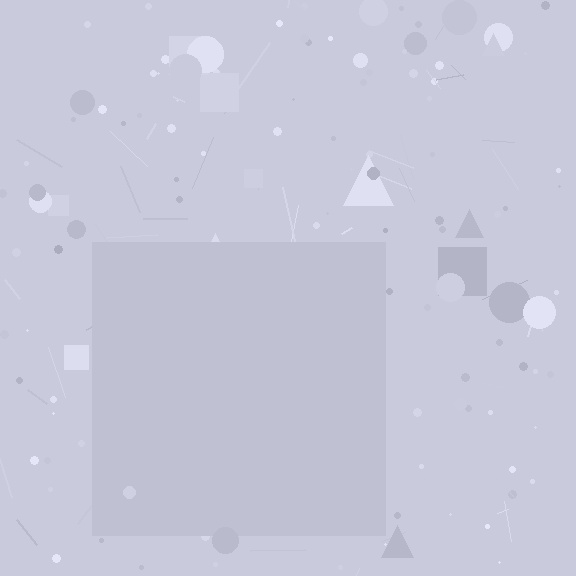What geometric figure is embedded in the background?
A square is embedded in the background.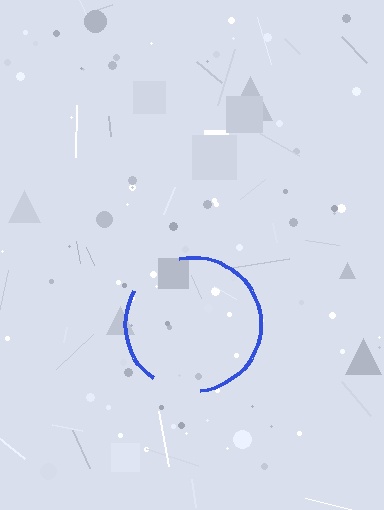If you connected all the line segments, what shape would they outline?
They would outline a circle.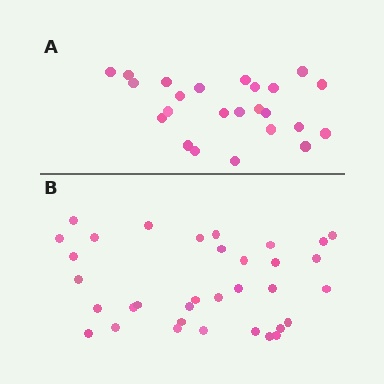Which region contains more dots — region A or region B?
Region B (the bottom region) has more dots.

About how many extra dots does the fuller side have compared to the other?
Region B has roughly 10 or so more dots than region A.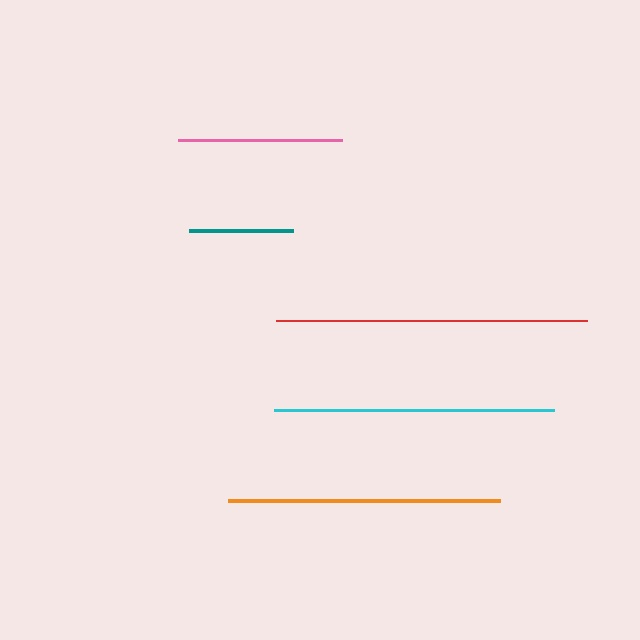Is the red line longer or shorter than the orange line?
The red line is longer than the orange line.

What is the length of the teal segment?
The teal segment is approximately 104 pixels long.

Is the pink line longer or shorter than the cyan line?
The cyan line is longer than the pink line.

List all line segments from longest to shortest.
From longest to shortest: red, cyan, orange, pink, teal.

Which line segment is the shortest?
The teal line is the shortest at approximately 104 pixels.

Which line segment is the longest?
The red line is the longest at approximately 311 pixels.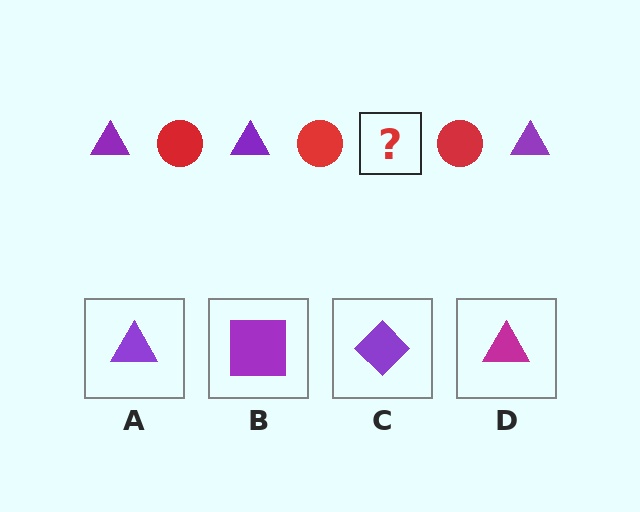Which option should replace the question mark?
Option A.